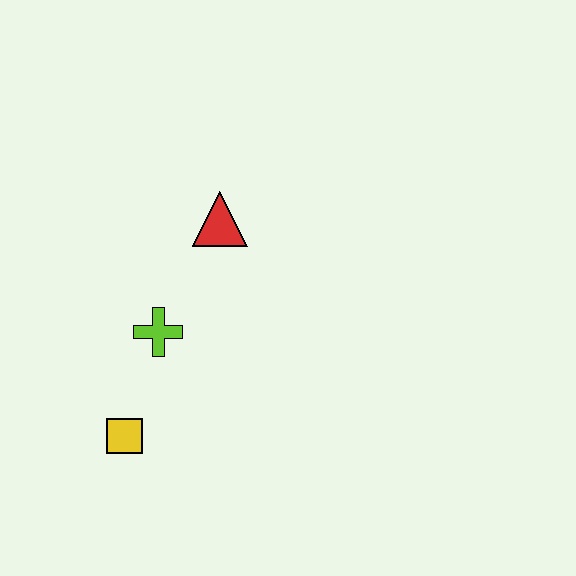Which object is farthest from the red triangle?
The yellow square is farthest from the red triangle.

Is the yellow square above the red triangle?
No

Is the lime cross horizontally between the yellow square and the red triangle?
Yes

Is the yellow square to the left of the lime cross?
Yes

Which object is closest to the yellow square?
The lime cross is closest to the yellow square.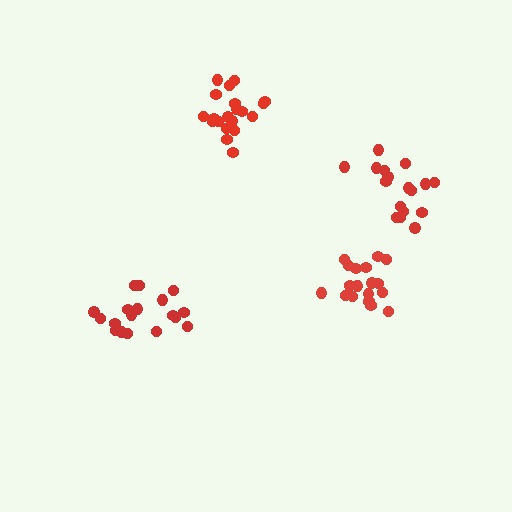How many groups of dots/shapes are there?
There are 4 groups.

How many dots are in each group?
Group 1: 20 dots, Group 2: 18 dots, Group 3: 19 dots, Group 4: 17 dots (74 total).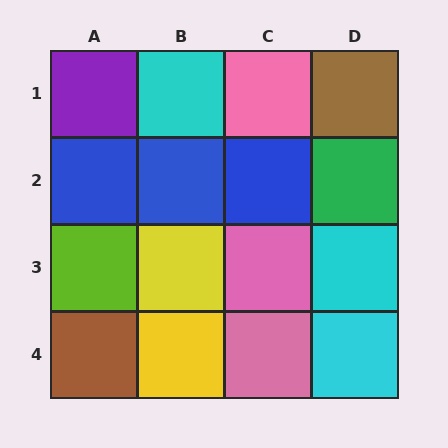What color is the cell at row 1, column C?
Pink.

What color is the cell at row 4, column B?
Yellow.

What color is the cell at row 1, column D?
Brown.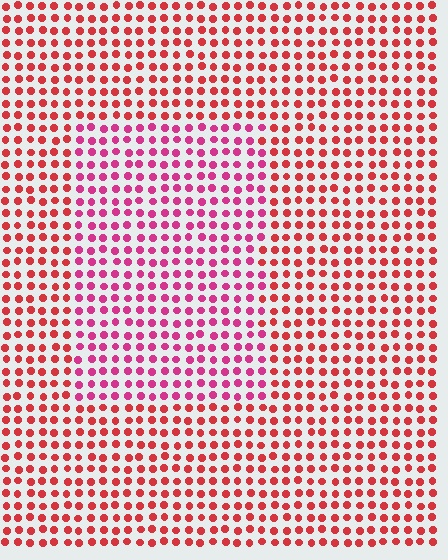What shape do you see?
I see a rectangle.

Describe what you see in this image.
The image is filled with small red elements in a uniform arrangement. A rectangle-shaped region is visible where the elements are tinted to a slightly different hue, forming a subtle color boundary.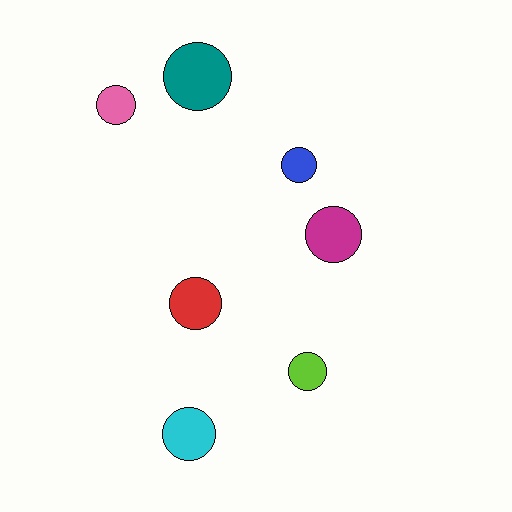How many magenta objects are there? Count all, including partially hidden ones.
There is 1 magenta object.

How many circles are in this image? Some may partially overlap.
There are 7 circles.